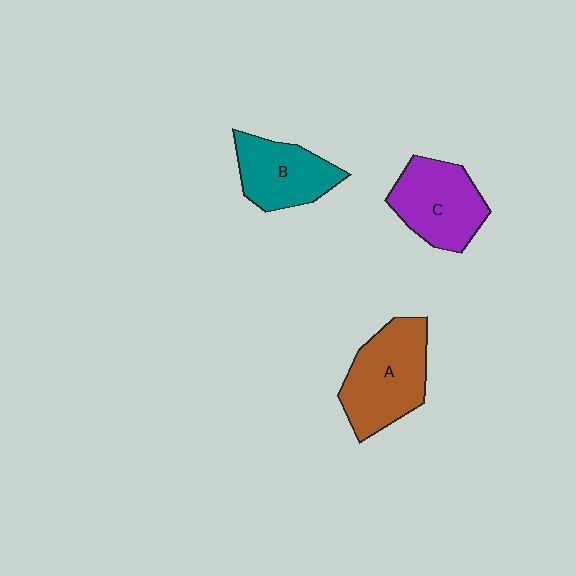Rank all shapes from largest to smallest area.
From largest to smallest: A (brown), C (purple), B (teal).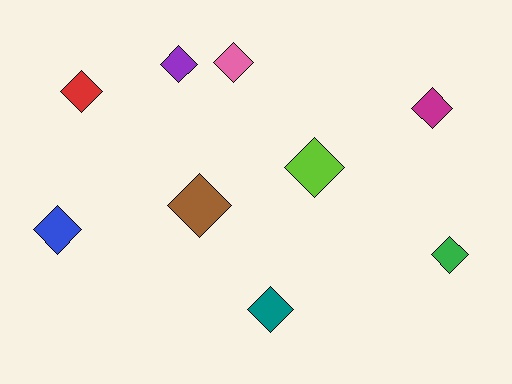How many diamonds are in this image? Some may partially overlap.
There are 9 diamonds.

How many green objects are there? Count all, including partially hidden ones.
There is 1 green object.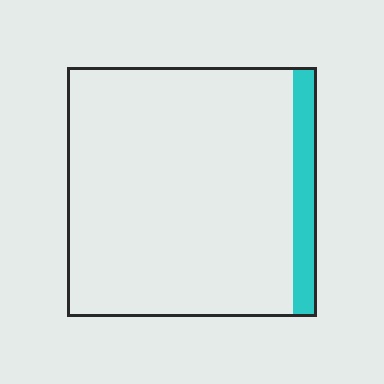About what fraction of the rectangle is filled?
About one tenth (1/10).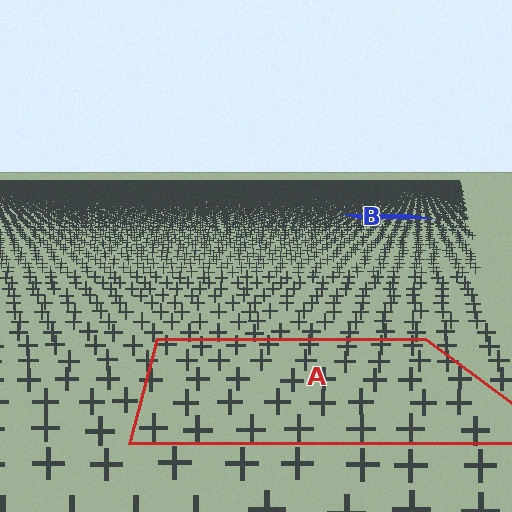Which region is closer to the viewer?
Region A is closer. The texture elements there are larger and more spread out.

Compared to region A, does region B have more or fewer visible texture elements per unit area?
Region B has more texture elements per unit area — they are packed more densely because it is farther away.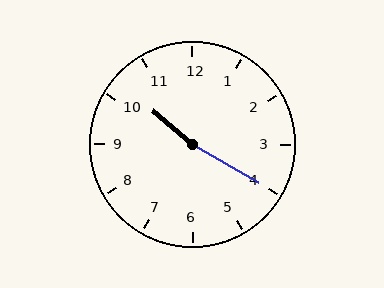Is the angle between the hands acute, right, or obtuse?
It is obtuse.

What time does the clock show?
10:20.